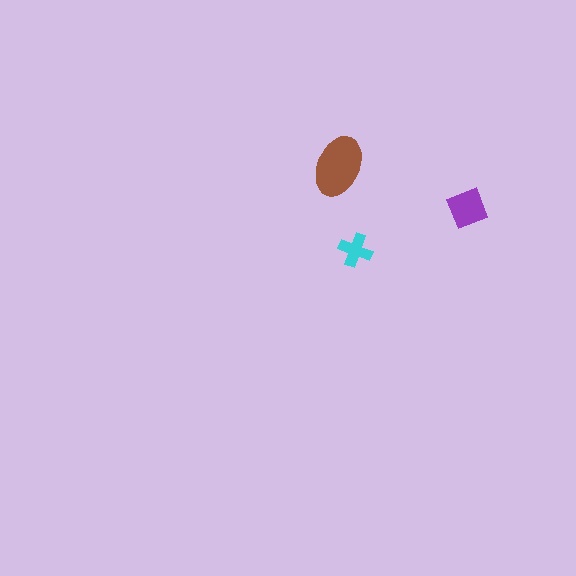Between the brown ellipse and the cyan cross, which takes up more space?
The brown ellipse.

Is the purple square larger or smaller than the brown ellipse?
Smaller.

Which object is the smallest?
The cyan cross.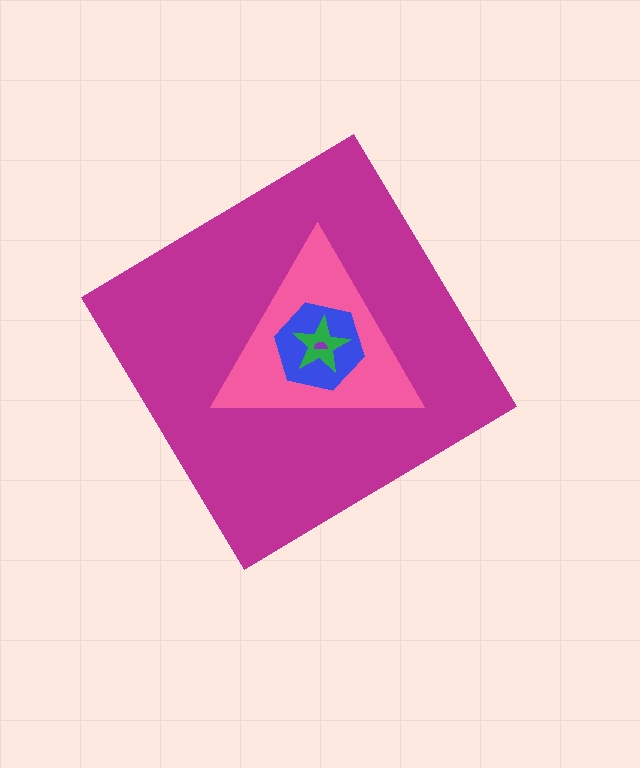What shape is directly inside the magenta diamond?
The pink triangle.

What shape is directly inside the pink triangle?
The blue hexagon.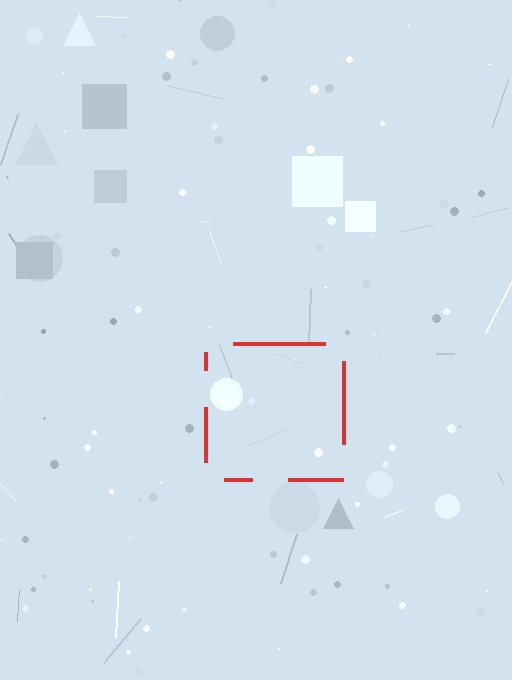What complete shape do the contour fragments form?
The contour fragments form a square.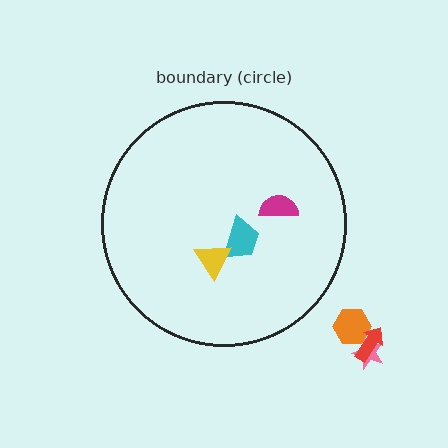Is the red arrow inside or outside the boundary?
Outside.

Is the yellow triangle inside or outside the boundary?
Inside.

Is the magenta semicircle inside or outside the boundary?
Inside.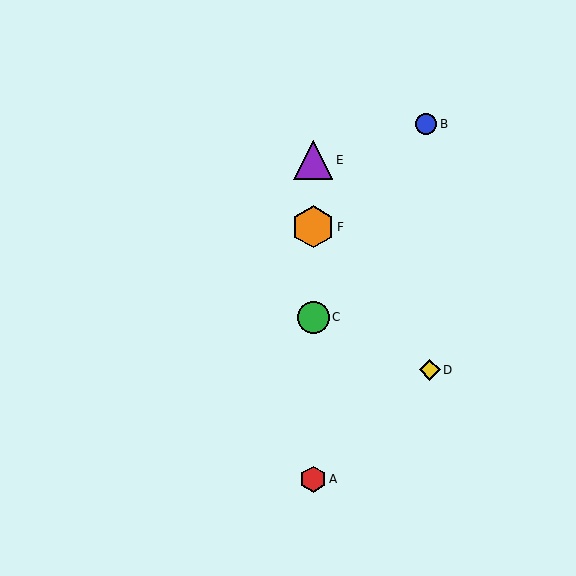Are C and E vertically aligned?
Yes, both are at x≈313.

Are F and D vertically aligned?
No, F is at x≈313 and D is at x≈430.